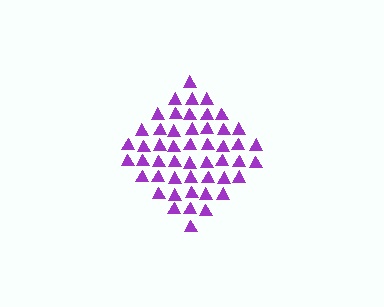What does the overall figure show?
The overall figure shows a diamond.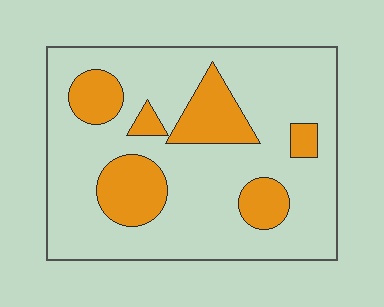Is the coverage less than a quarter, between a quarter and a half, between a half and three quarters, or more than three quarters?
Less than a quarter.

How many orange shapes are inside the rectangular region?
6.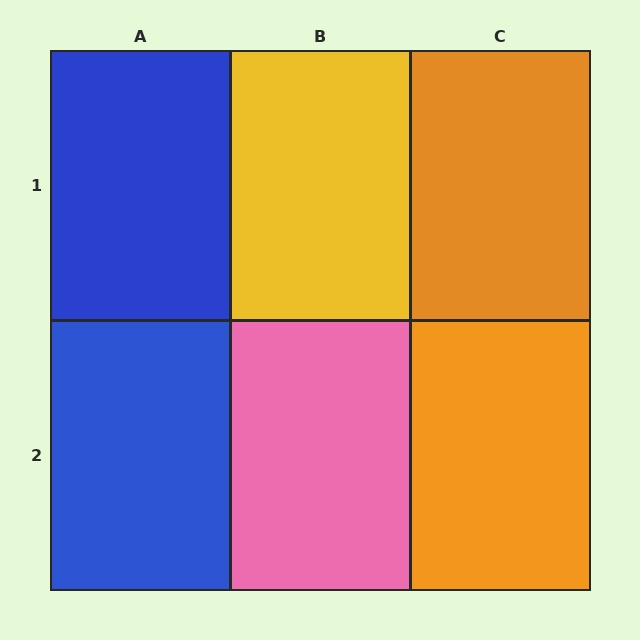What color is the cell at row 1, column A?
Blue.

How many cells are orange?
2 cells are orange.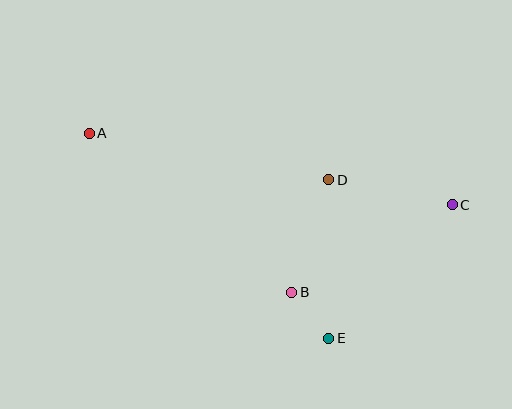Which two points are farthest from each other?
Points A and C are farthest from each other.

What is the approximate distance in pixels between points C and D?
The distance between C and D is approximately 126 pixels.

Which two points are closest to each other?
Points B and E are closest to each other.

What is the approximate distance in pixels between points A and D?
The distance between A and D is approximately 244 pixels.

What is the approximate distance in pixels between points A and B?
The distance between A and B is approximately 257 pixels.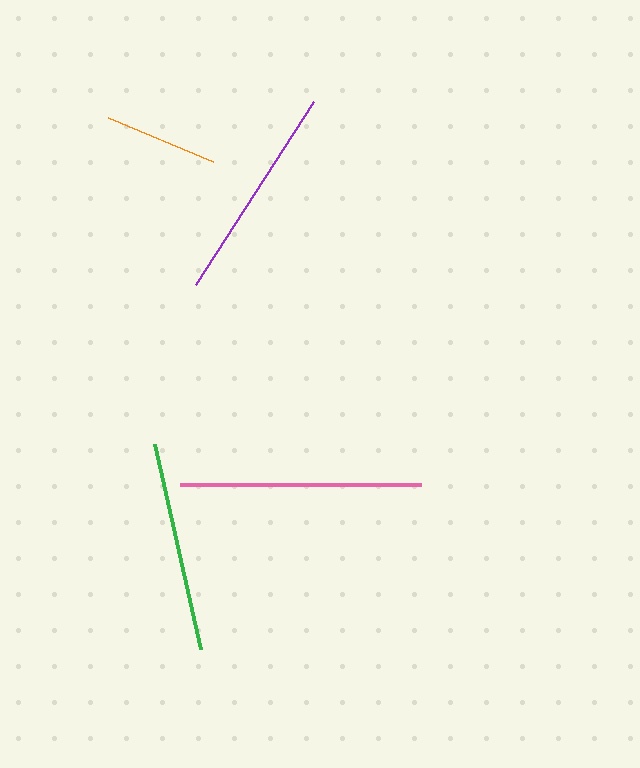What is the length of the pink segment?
The pink segment is approximately 241 pixels long.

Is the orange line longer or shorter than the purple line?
The purple line is longer than the orange line.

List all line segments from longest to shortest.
From longest to shortest: pink, purple, green, orange.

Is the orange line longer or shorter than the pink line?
The pink line is longer than the orange line.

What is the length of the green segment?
The green segment is approximately 210 pixels long.